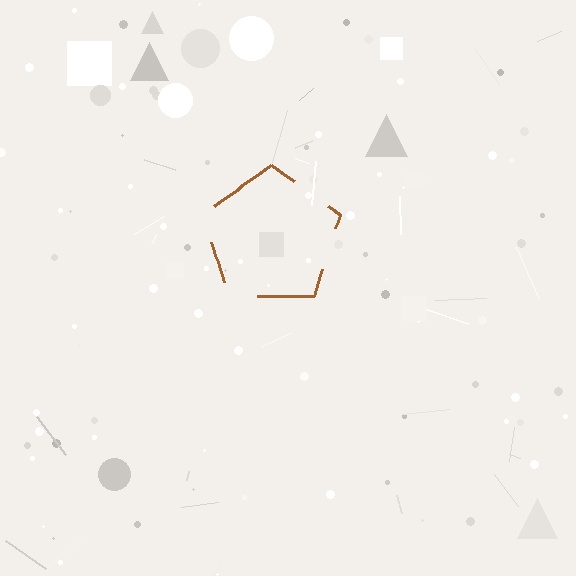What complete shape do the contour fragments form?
The contour fragments form a pentagon.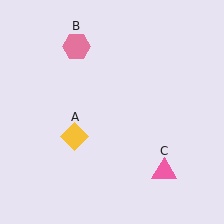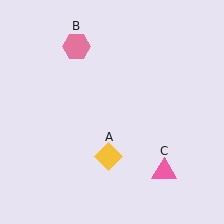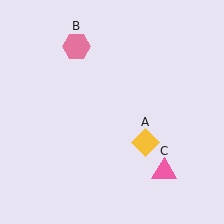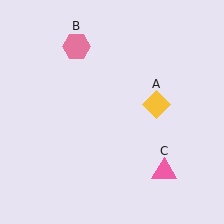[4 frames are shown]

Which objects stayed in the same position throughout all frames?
Pink hexagon (object B) and pink triangle (object C) remained stationary.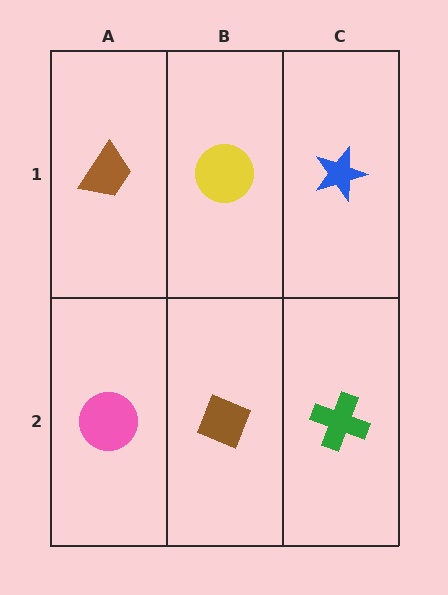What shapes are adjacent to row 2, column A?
A brown trapezoid (row 1, column A), a brown diamond (row 2, column B).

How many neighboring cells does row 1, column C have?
2.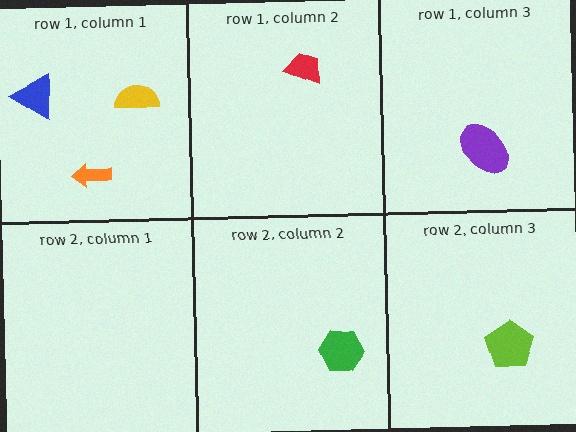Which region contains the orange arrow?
The row 1, column 1 region.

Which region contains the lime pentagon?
The row 2, column 3 region.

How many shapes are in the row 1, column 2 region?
1.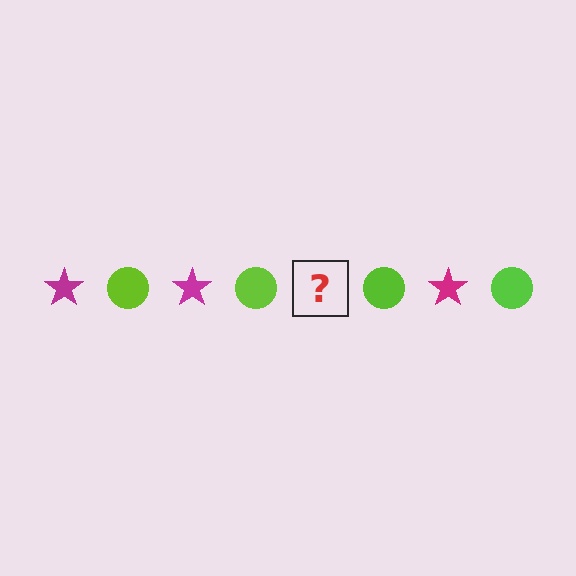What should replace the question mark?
The question mark should be replaced with a magenta star.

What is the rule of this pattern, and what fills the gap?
The rule is that the pattern alternates between magenta star and lime circle. The gap should be filled with a magenta star.